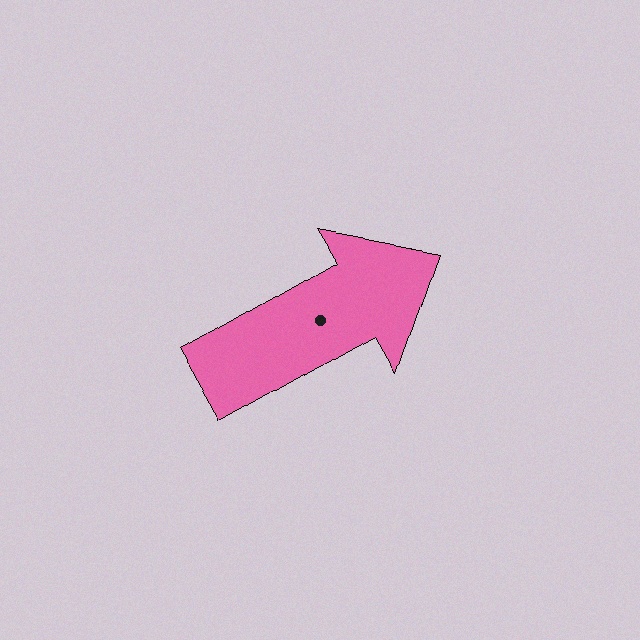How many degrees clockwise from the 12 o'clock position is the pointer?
Approximately 60 degrees.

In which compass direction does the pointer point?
Northeast.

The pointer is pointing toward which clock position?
Roughly 2 o'clock.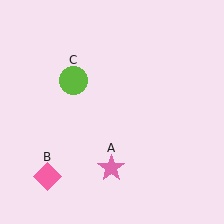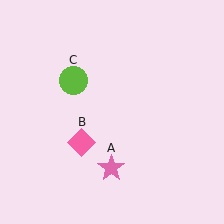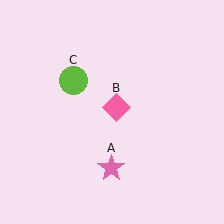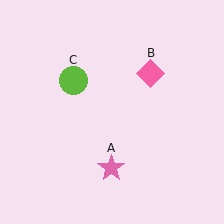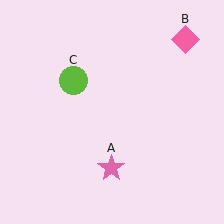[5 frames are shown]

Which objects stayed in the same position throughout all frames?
Pink star (object A) and lime circle (object C) remained stationary.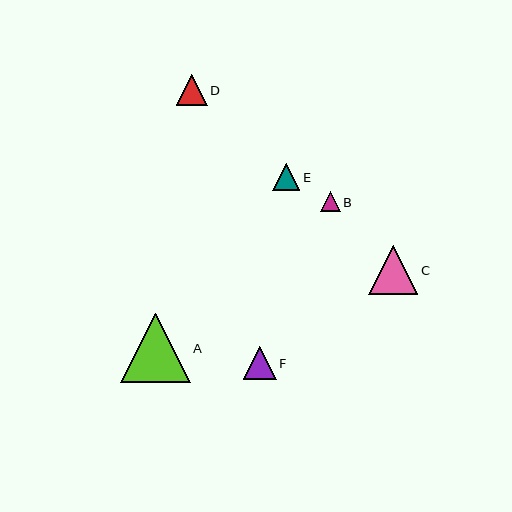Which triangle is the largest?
Triangle A is the largest with a size of approximately 70 pixels.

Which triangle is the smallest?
Triangle B is the smallest with a size of approximately 20 pixels.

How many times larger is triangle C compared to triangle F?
Triangle C is approximately 1.5 times the size of triangle F.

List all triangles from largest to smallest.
From largest to smallest: A, C, F, D, E, B.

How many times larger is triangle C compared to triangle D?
Triangle C is approximately 1.6 times the size of triangle D.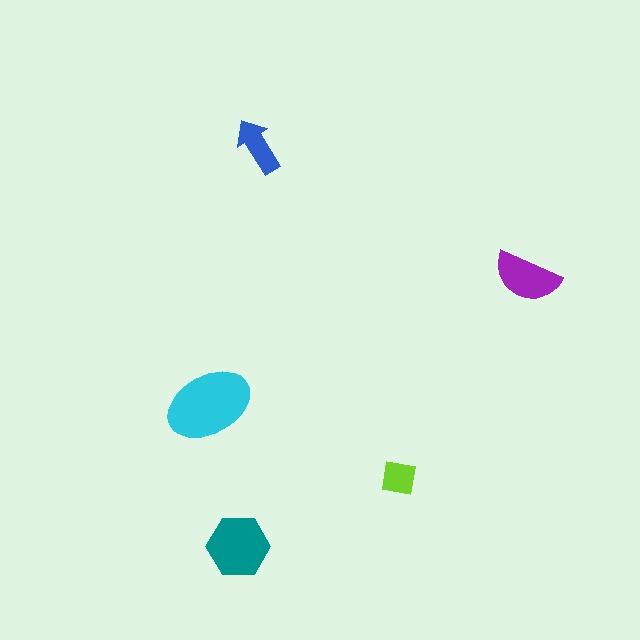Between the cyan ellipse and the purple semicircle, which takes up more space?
The cyan ellipse.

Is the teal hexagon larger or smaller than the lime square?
Larger.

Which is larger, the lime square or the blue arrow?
The blue arrow.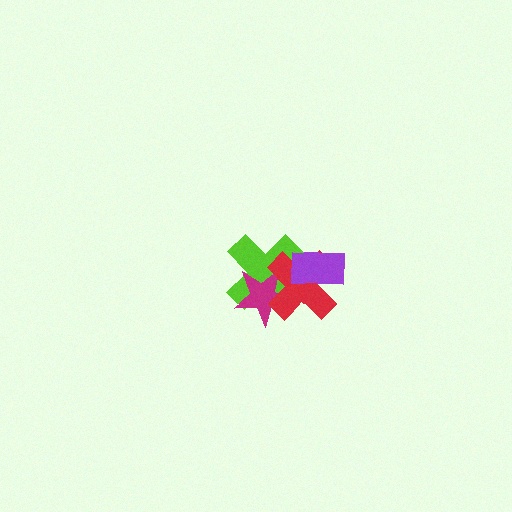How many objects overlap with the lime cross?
3 objects overlap with the lime cross.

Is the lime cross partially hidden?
Yes, it is partially covered by another shape.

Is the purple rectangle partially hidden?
No, no other shape covers it.